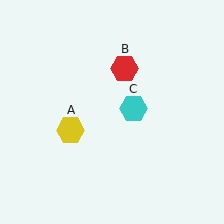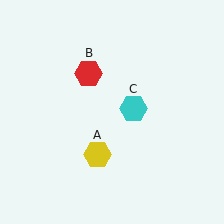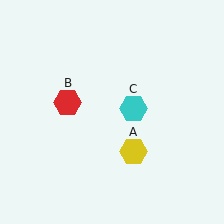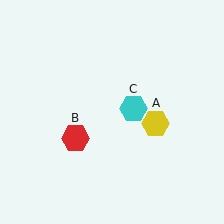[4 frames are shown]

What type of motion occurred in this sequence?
The yellow hexagon (object A), red hexagon (object B) rotated counterclockwise around the center of the scene.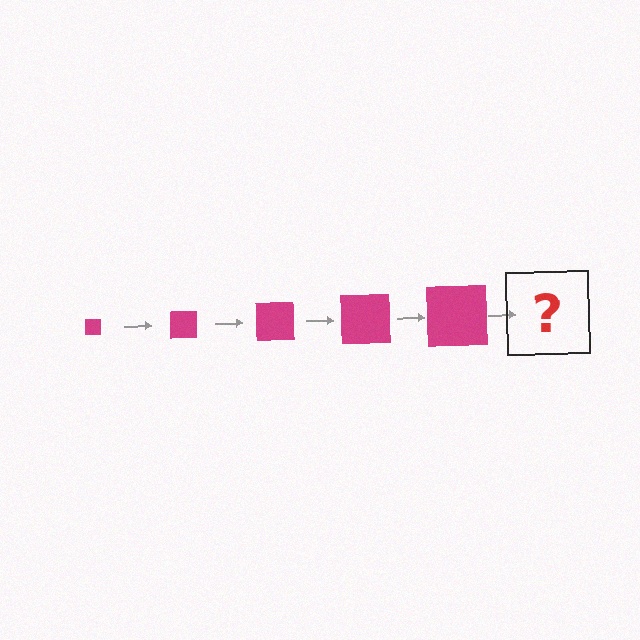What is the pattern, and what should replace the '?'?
The pattern is that the square gets progressively larger each step. The '?' should be a magenta square, larger than the previous one.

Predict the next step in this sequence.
The next step is a magenta square, larger than the previous one.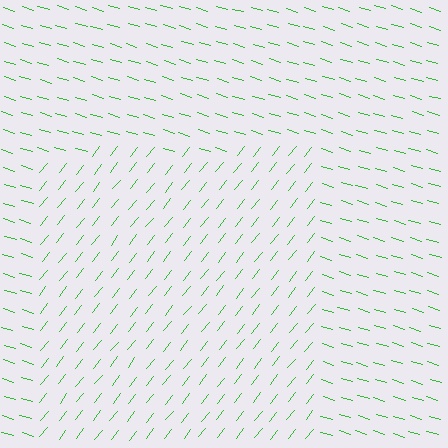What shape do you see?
I see a rectangle.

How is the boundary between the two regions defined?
The boundary is defined purely by a change in line orientation (approximately 69 degrees difference). All lines are the same color and thickness.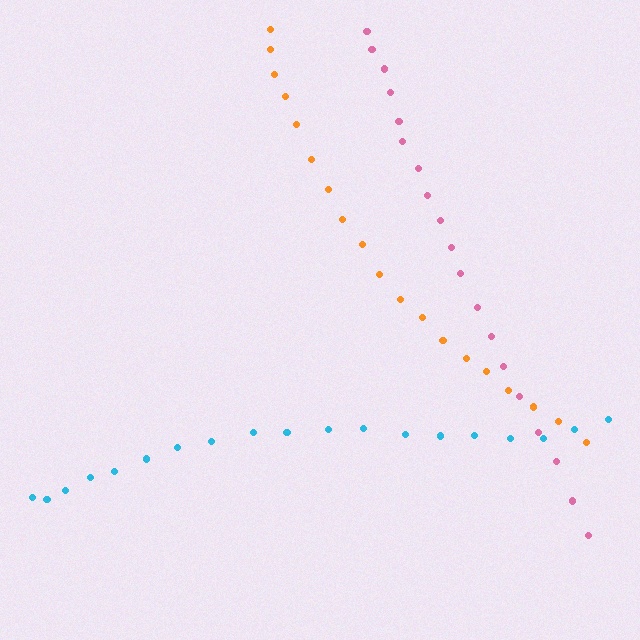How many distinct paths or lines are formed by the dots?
There are 3 distinct paths.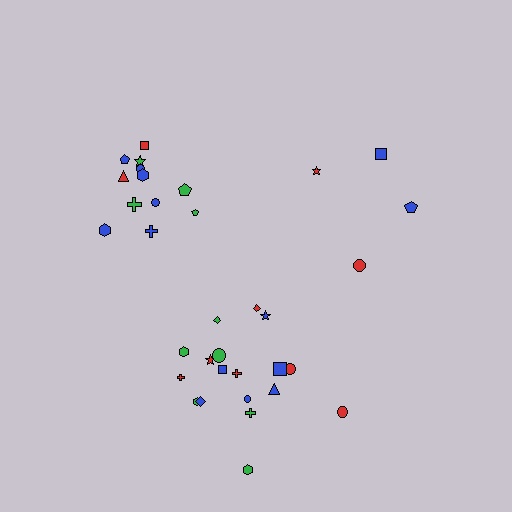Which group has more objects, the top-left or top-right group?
The top-left group.